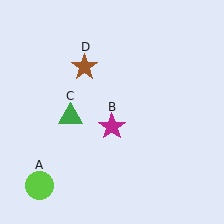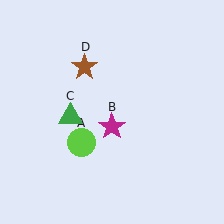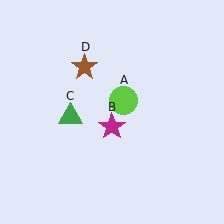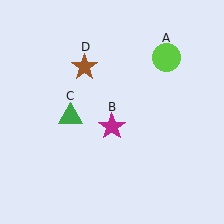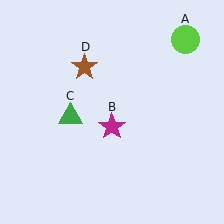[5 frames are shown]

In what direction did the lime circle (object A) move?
The lime circle (object A) moved up and to the right.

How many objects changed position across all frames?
1 object changed position: lime circle (object A).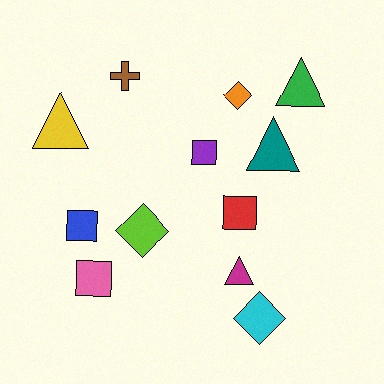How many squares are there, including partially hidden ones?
There are 4 squares.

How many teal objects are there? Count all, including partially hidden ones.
There is 1 teal object.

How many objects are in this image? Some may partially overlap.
There are 12 objects.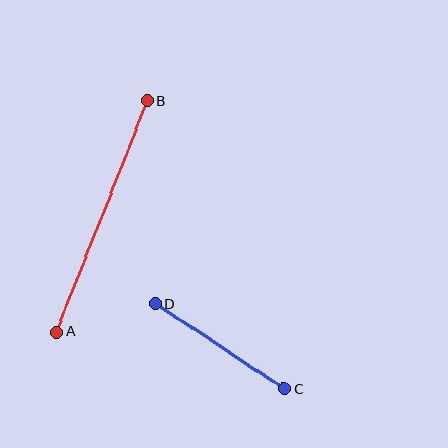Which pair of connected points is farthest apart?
Points A and B are farthest apart.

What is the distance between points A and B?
The distance is approximately 248 pixels.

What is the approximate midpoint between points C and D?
The midpoint is at approximately (220, 347) pixels.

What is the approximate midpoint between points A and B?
The midpoint is at approximately (102, 216) pixels.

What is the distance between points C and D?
The distance is approximately 154 pixels.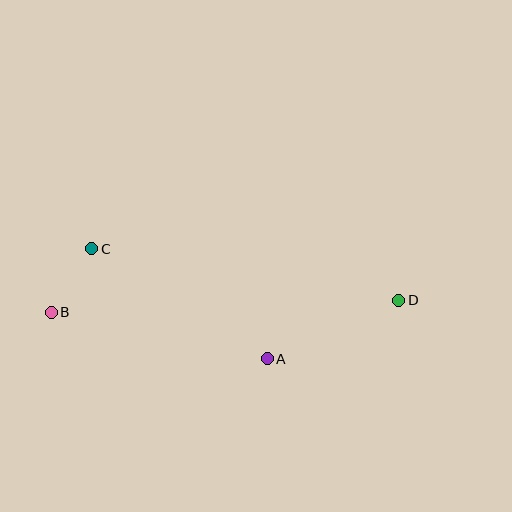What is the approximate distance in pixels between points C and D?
The distance between C and D is approximately 312 pixels.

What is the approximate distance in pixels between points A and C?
The distance between A and C is approximately 207 pixels.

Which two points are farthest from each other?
Points B and D are farthest from each other.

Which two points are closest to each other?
Points B and C are closest to each other.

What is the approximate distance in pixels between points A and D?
The distance between A and D is approximately 144 pixels.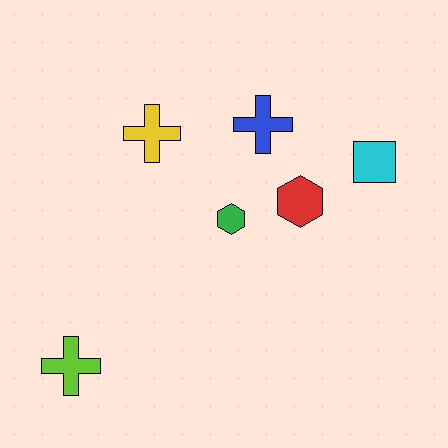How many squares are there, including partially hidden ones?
There is 1 square.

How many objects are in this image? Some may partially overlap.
There are 6 objects.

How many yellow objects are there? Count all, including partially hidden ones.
There is 1 yellow object.